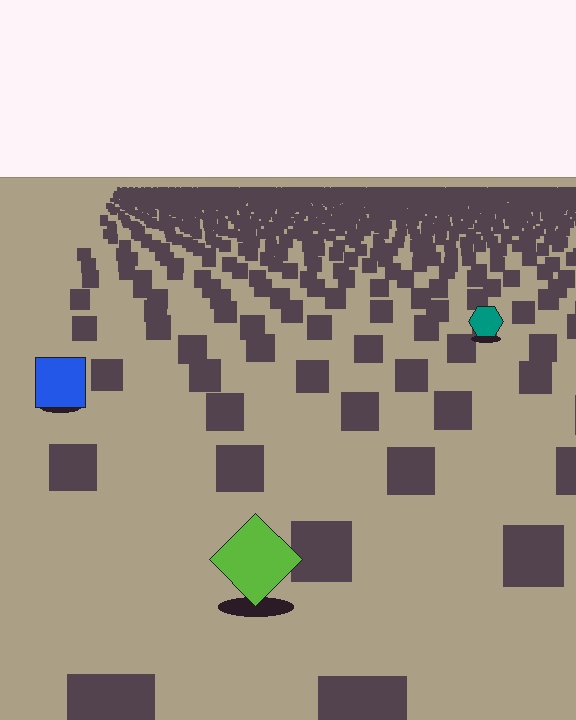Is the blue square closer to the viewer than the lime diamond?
No. The lime diamond is closer — you can tell from the texture gradient: the ground texture is coarser near it.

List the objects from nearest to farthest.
From nearest to farthest: the lime diamond, the blue square, the teal hexagon.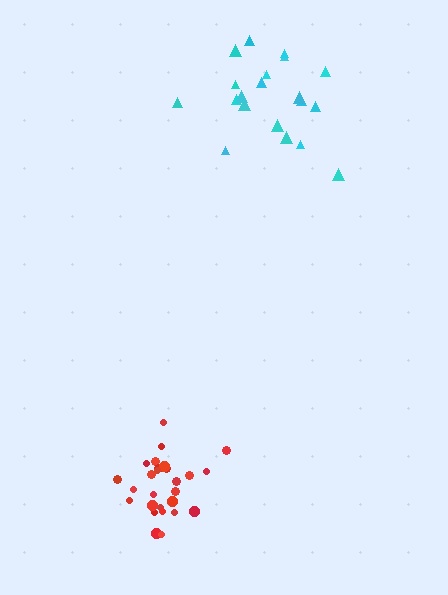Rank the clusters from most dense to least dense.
red, cyan.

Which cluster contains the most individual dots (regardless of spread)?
Red (27).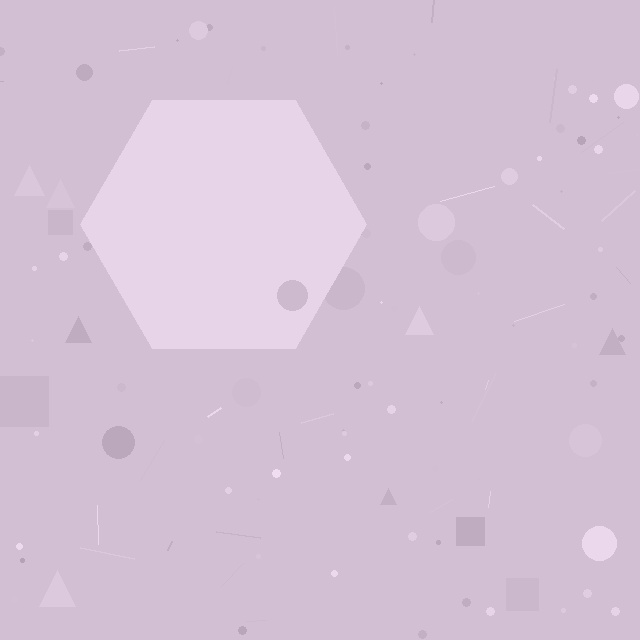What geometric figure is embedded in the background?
A hexagon is embedded in the background.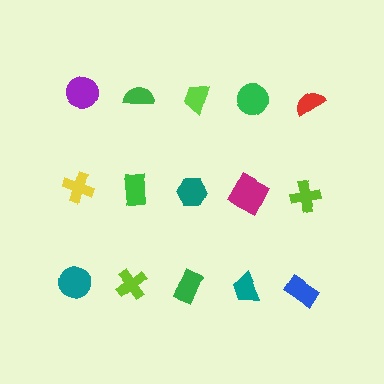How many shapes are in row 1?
5 shapes.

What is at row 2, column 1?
A yellow cross.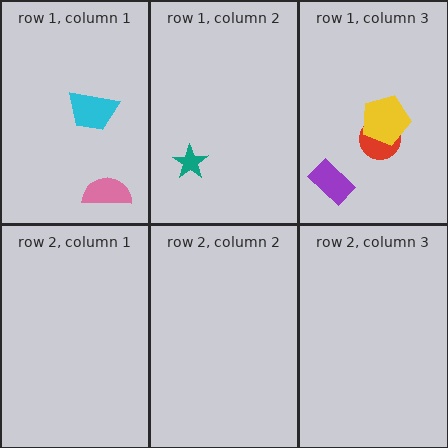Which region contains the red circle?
The row 1, column 3 region.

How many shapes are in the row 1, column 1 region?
2.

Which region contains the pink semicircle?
The row 1, column 1 region.